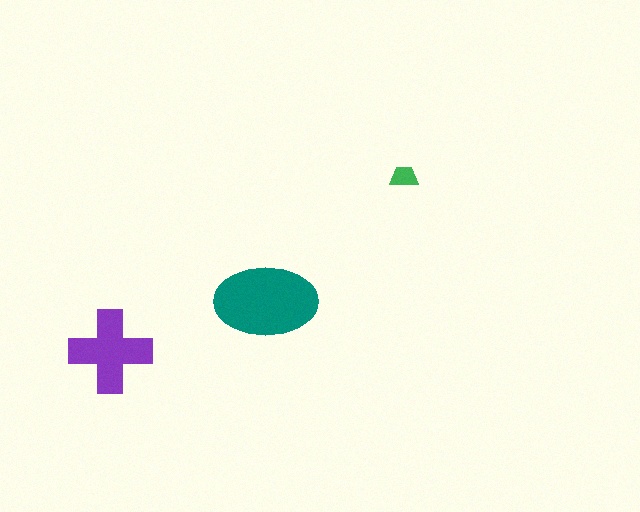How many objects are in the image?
There are 3 objects in the image.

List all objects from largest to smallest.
The teal ellipse, the purple cross, the green trapezoid.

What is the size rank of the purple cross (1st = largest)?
2nd.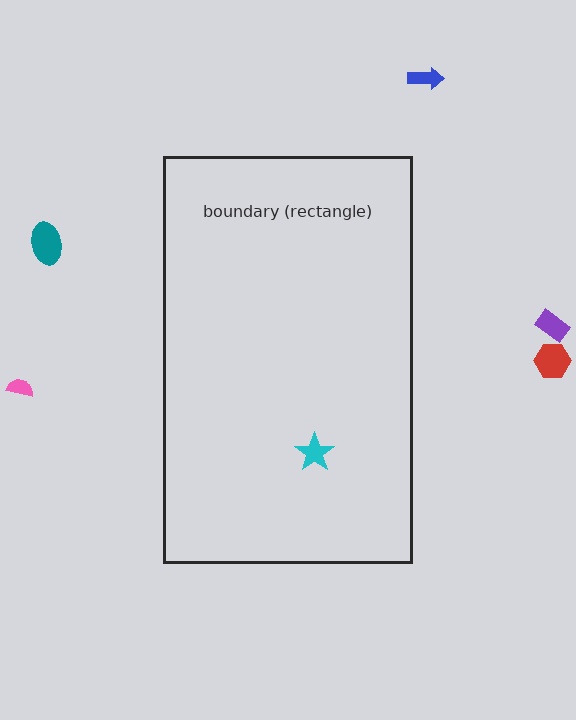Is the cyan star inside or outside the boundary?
Inside.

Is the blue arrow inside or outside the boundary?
Outside.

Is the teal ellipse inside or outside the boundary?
Outside.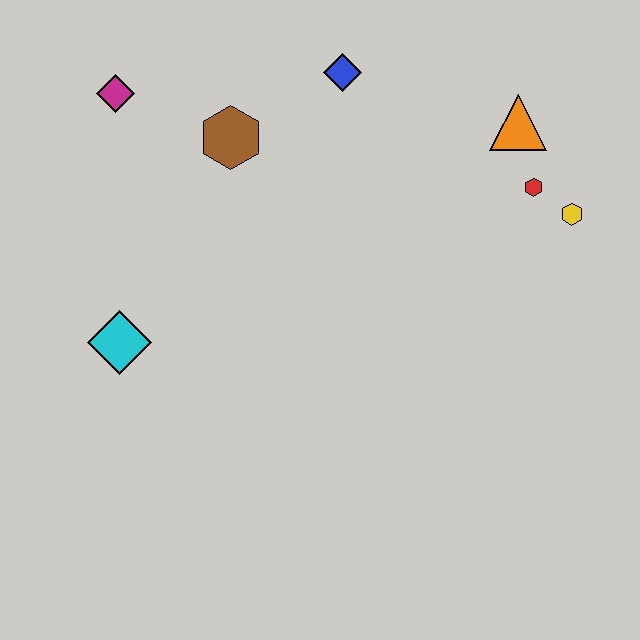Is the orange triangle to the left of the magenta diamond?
No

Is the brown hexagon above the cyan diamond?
Yes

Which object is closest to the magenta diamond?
The brown hexagon is closest to the magenta diamond.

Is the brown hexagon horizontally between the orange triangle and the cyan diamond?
Yes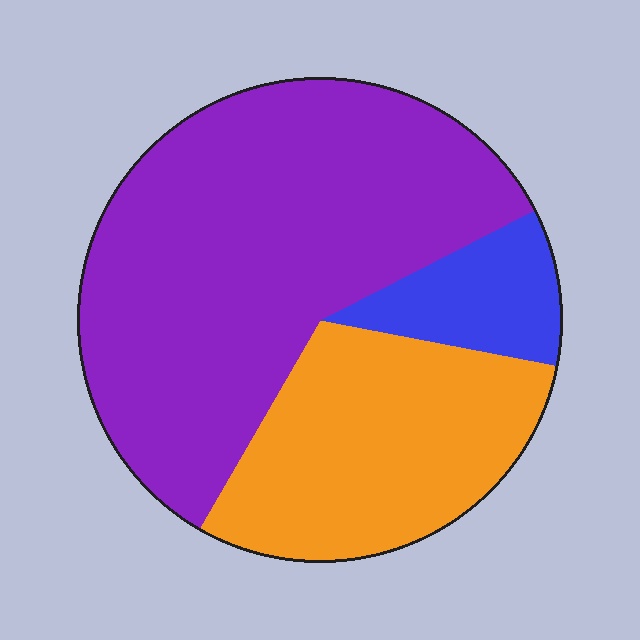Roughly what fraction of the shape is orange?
Orange takes up about one third (1/3) of the shape.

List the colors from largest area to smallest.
From largest to smallest: purple, orange, blue.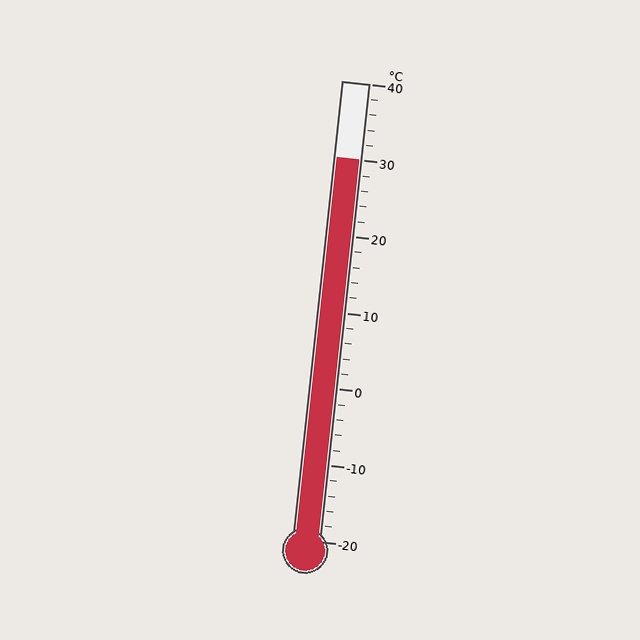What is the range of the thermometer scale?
The thermometer scale ranges from -20°C to 40°C.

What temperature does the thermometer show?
The thermometer shows approximately 30°C.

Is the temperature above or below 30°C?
The temperature is at 30°C.